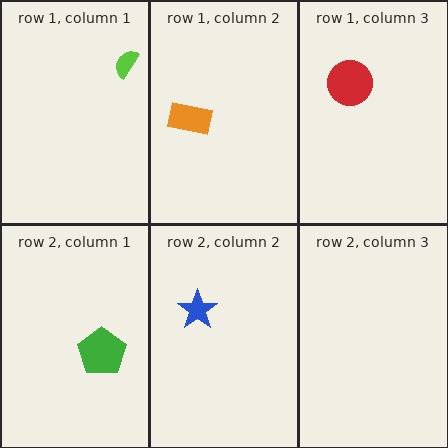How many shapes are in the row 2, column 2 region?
1.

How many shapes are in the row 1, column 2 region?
1.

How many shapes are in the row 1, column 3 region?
1.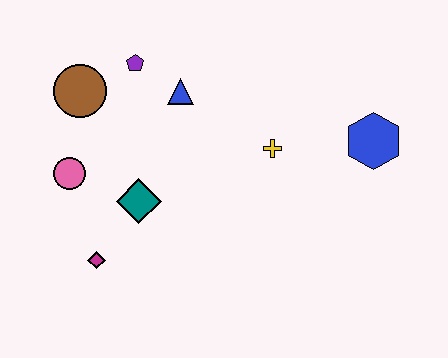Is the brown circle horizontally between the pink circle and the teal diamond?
Yes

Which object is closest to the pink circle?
The teal diamond is closest to the pink circle.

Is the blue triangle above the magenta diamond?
Yes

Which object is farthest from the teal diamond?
The blue hexagon is farthest from the teal diamond.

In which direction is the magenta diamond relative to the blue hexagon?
The magenta diamond is to the left of the blue hexagon.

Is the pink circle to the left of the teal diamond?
Yes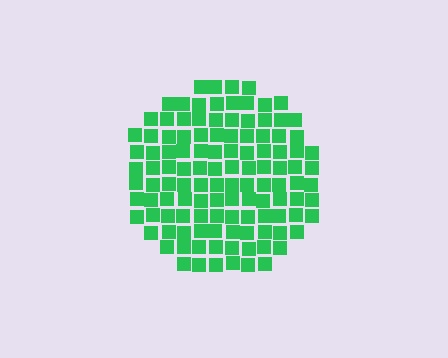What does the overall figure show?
The overall figure shows a circle.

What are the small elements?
The small elements are squares.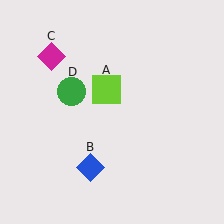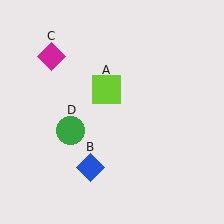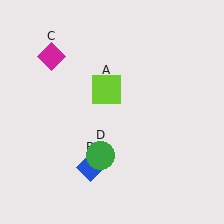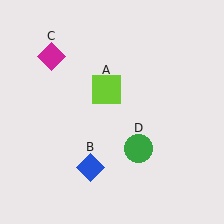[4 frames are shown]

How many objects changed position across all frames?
1 object changed position: green circle (object D).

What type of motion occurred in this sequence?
The green circle (object D) rotated counterclockwise around the center of the scene.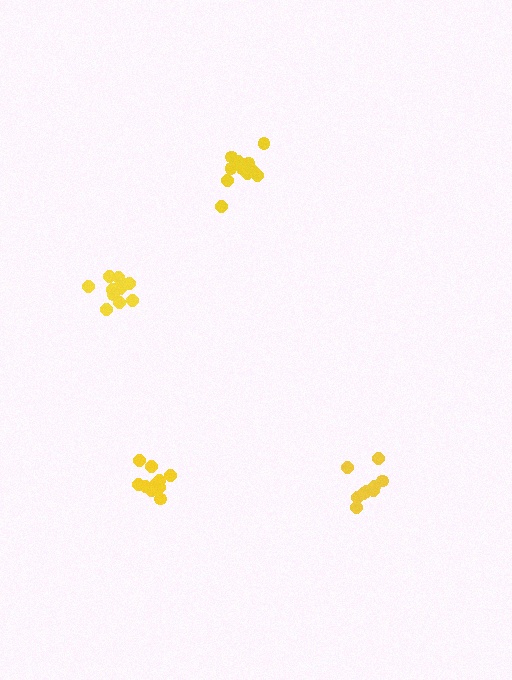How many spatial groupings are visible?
There are 4 spatial groupings.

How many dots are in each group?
Group 1: 12 dots, Group 2: 13 dots, Group 3: 10 dots, Group 4: 9 dots (44 total).